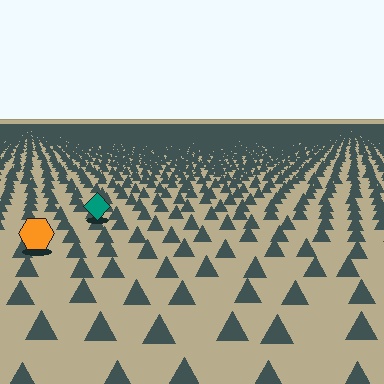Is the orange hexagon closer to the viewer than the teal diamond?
Yes. The orange hexagon is closer — you can tell from the texture gradient: the ground texture is coarser near it.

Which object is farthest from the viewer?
The teal diamond is farthest from the viewer. It appears smaller and the ground texture around it is denser.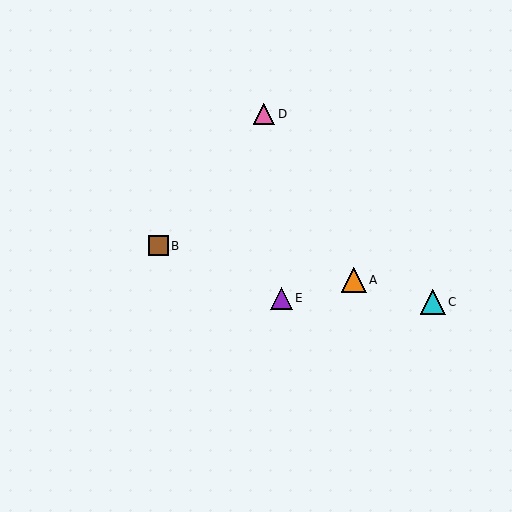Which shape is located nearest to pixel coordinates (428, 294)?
The cyan triangle (labeled C) at (433, 302) is nearest to that location.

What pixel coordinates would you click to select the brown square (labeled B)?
Click at (158, 246) to select the brown square B.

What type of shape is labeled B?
Shape B is a brown square.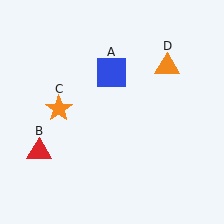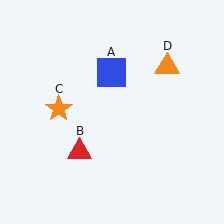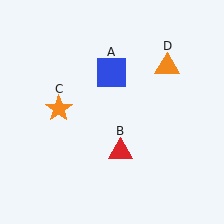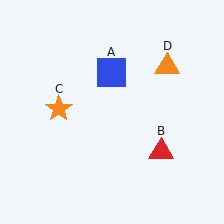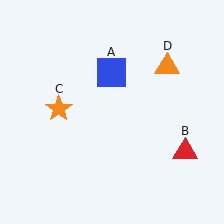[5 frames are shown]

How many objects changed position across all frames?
1 object changed position: red triangle (object B).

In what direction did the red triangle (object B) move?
The red triangle (object B) moved right.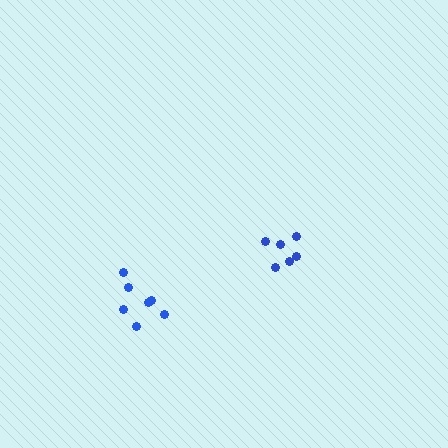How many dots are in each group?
Group 1: 6 dots, Group 2: 7 dots (13 total).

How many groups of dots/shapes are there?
There are 2 groups.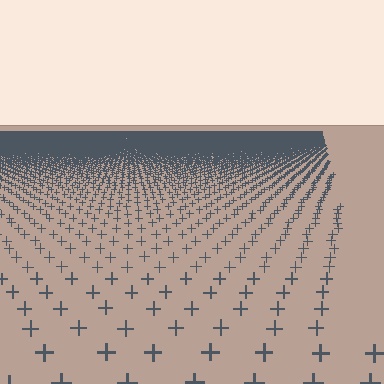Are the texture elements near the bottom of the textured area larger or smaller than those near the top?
Larger. Near the bottom, elements are closer to the viewer and appear at a bigger on-screen size.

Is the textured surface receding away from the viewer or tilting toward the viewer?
The surface is receding away from the viewer. Texture elements get smaller and denser toward the top.